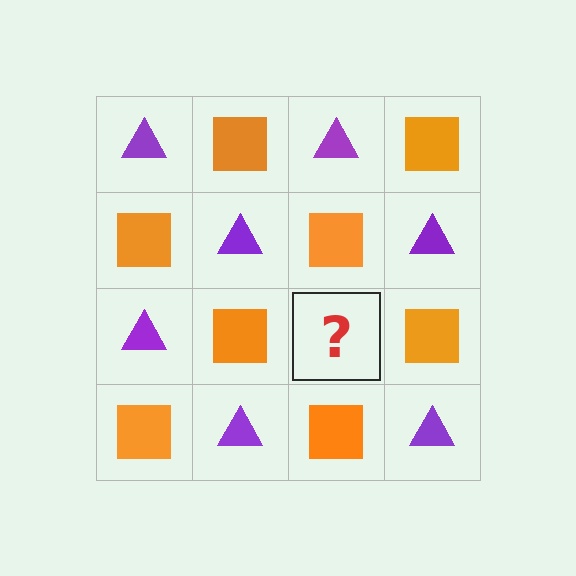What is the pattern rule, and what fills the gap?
The rule is that it alternates purple triangle and orange square in a checkerboard pattern. The gap should be filled with a purple triangle.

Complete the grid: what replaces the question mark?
The question mark should be replaced with a purple triangle.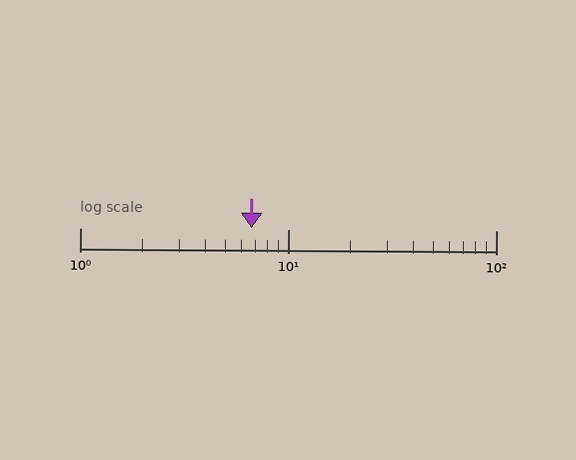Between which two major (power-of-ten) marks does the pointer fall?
The pointer is between 1 and 10.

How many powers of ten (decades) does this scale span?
The scale spans 2 decades, from 1 to 100.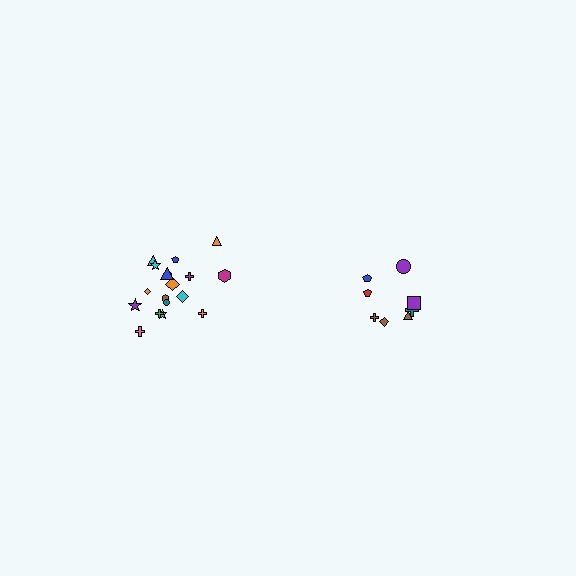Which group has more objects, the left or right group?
The left group.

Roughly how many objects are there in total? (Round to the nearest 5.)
Roughly 25 objects in total.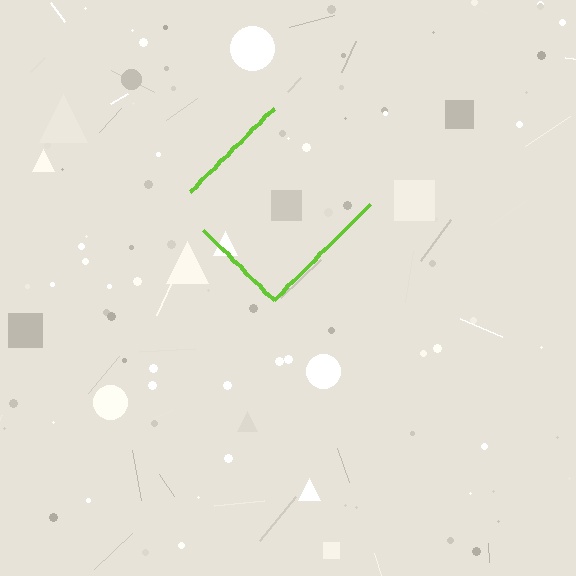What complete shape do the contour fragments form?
The contour fragments form a diamond.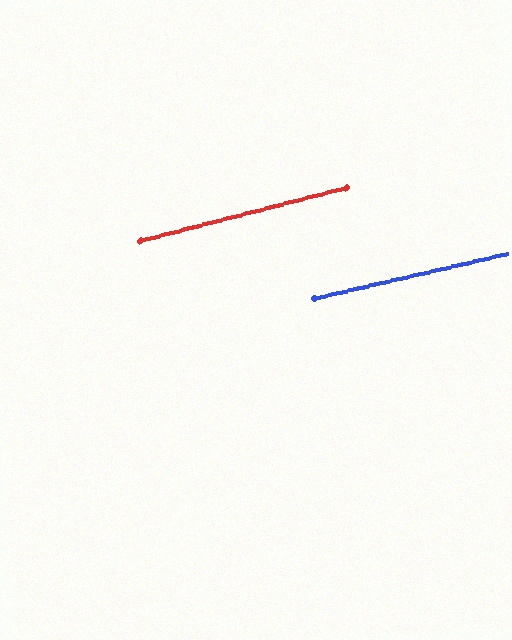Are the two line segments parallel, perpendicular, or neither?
Parallel — their directions differ by only 1.4°.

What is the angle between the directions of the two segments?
Approximately 1 degree.